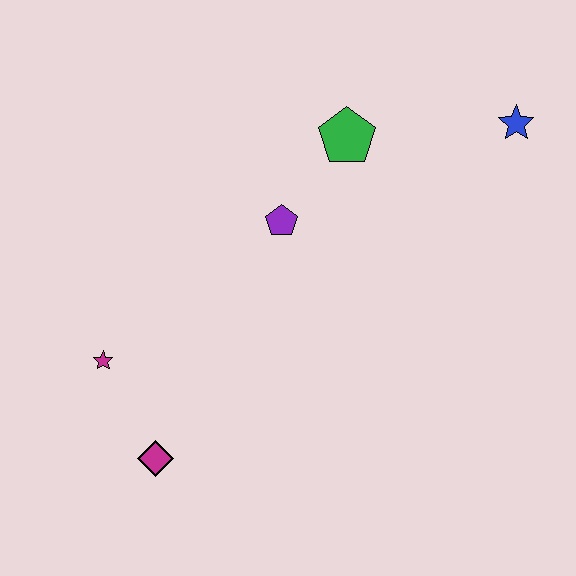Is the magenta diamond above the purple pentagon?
No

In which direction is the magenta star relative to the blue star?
The magenta star is to the left of the blue star.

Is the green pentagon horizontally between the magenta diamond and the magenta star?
No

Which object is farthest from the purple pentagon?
The magenta diamond is farthest from the purple pentagon.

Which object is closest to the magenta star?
The magenta diamond is closest to the magenta star.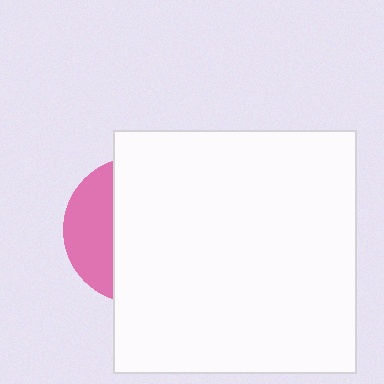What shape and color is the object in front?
The object in front is a white square.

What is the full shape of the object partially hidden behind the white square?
The partially hidden object is a pink circle.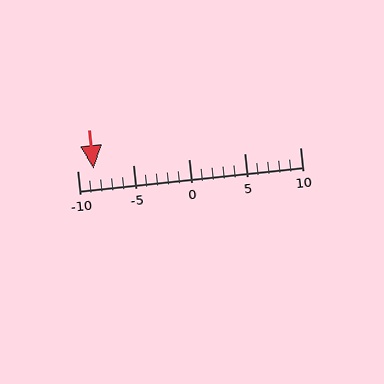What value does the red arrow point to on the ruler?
The red arrow points to approximately -8.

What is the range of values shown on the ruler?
The ruler shows values from -10 to 10.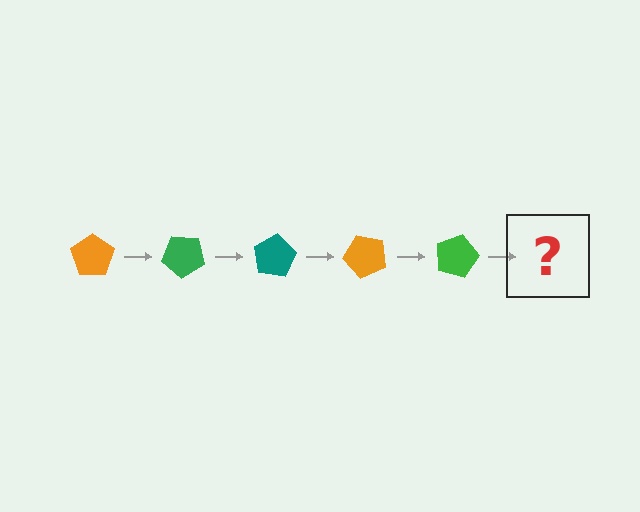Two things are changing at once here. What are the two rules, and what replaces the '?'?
The two rules are that it rotates 40 degrees each step and the color cycles through orange, green, and teal. The '?' should be a teal pentagon, rotated 200 degrees from the start.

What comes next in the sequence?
The next element should be a teal pentagon, rotated 200 degrees from the start.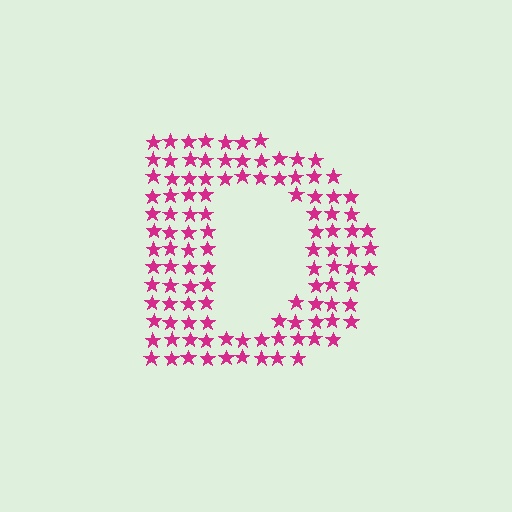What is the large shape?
The large shape is the letter D.